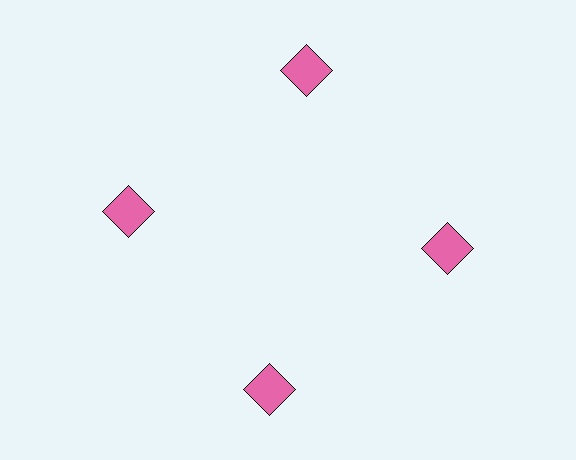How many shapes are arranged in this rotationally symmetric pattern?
There are 4 shapes, arranged in 4 groups of 1.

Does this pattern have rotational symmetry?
Yes, this pattern has 4-fold rotational symmetry. It looks the same after rotating 90 degrees around the center.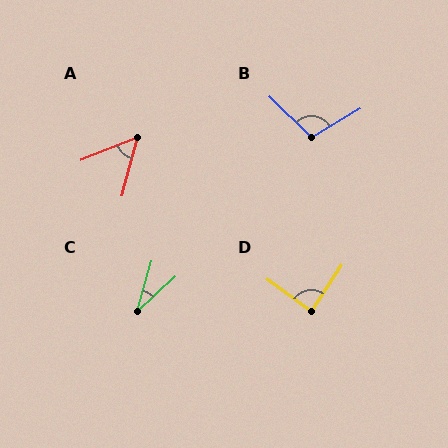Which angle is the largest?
B, at approximately 105 degrees.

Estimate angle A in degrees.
Approximately 53 degrees.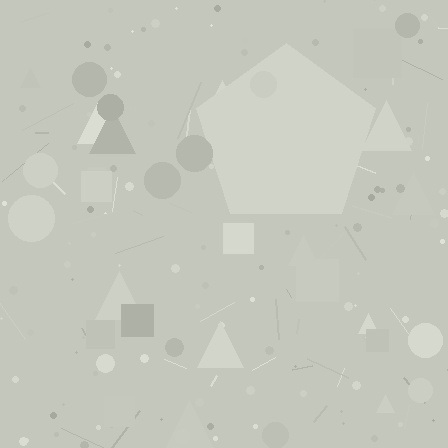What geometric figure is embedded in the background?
A pentagon is embedded in the background.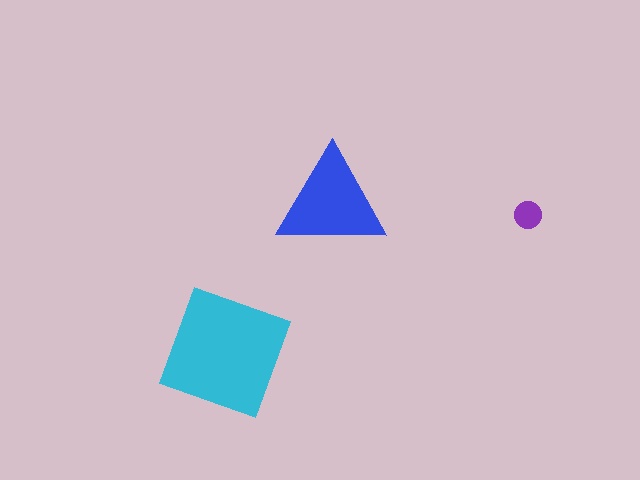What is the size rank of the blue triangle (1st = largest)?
2nd.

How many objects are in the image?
There are 3 objects in the image.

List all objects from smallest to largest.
The purple circle, the blue triangle, the cyan square.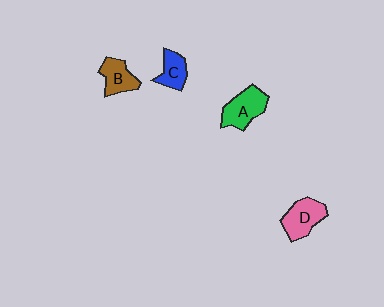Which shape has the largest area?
Shape A (green).